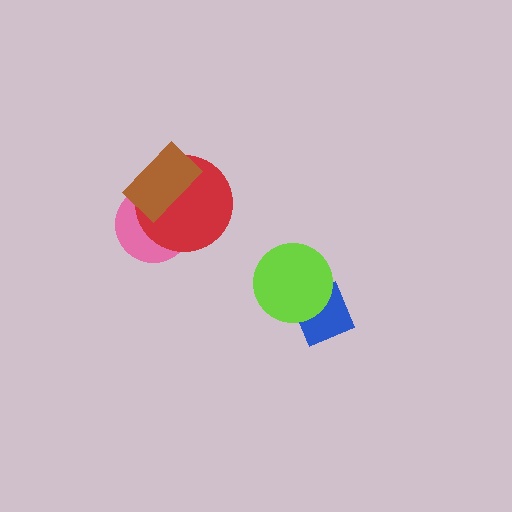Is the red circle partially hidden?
Yes, it is partially covered by another shape.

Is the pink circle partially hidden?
Yes, it is partially covered by another shape.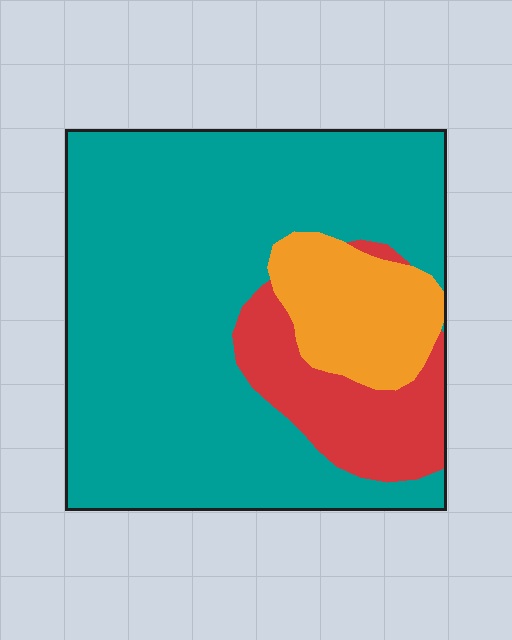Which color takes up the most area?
Teal, at roughly 70%.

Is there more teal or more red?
Teal.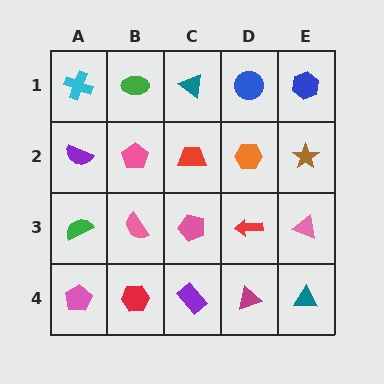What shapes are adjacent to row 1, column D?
An orange hexagon (row 2, column D), a teal triangle (row 1, column C), a blue hexagon (row 1, column E).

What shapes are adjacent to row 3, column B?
A pink pentagon (row 2, column B), a red hexagon (row 4, column B), a green semicircle (row 3, column A), a pink pentagon (row 3, column C).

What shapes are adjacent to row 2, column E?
A blue hexagon (row 1, column E), a pink triangle (row 3, column E), an orange hexagon (row 2, column D).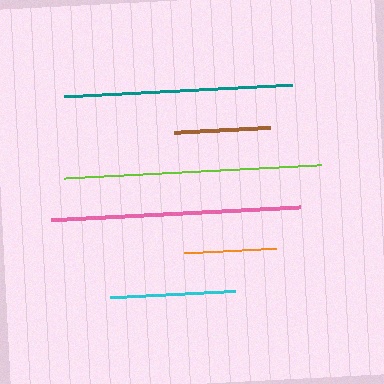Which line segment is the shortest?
The orange line is the shortest at approximately 92 pixels.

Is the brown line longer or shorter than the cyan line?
The cyan line is longer than the brown line.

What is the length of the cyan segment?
The cyan segment is approximately 125 pixels long.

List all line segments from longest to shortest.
From longest to shortest: lime, pink, teal, cyan, brown, orange.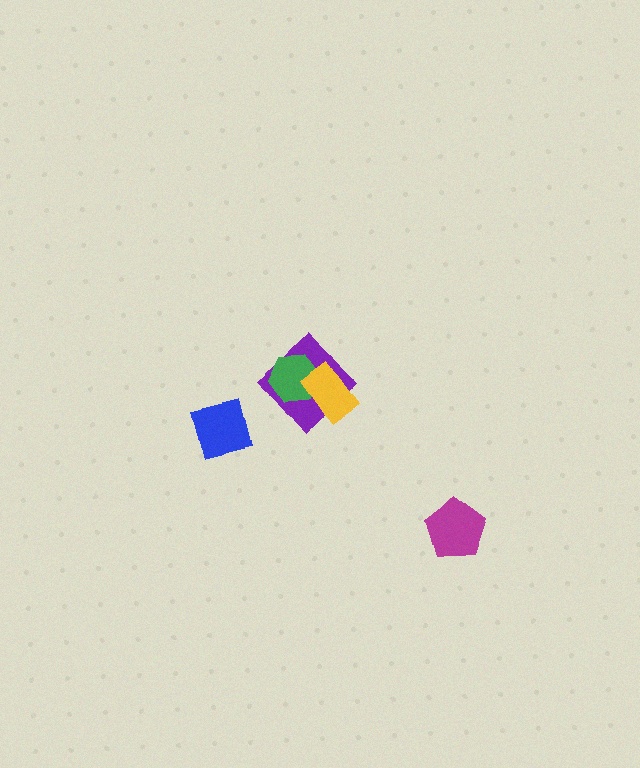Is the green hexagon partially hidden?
Yes, it is partially covered by another shape.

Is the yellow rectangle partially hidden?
No, no other shape covers it.